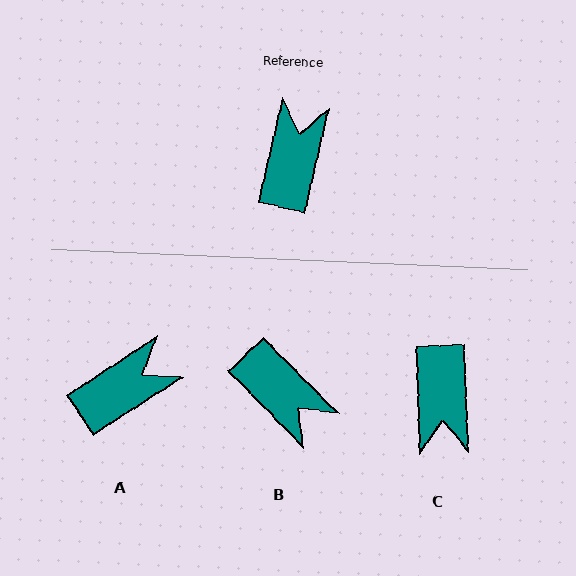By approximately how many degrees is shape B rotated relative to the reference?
Approximately 122 degrees clockwise.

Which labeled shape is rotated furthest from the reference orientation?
C, about 165 degrees away.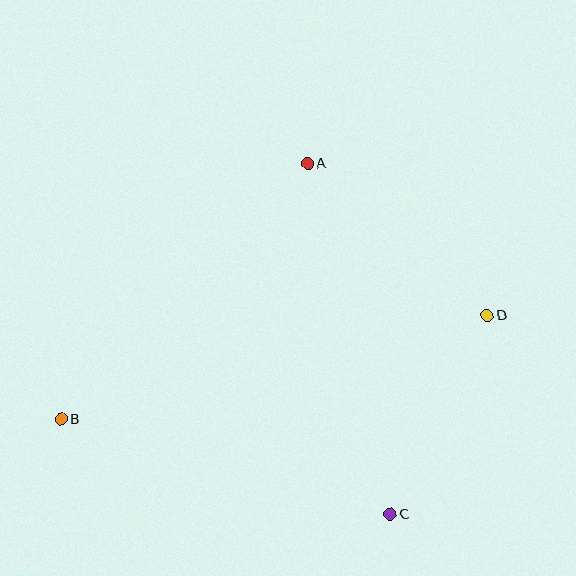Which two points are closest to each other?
Points C and D are closest to each other.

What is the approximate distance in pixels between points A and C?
The distance between A and C is approximately 360 pixels.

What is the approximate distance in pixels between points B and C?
The distance between B and C is approximately 343 pixels.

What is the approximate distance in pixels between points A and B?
The distance between A and B is approximately 355 pixels.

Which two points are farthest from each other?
Points B and D are farthest from each other.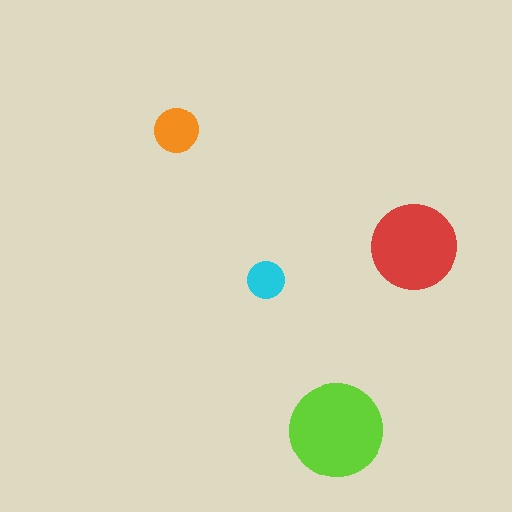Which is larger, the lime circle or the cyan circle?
The lime one.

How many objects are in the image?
There are 4 objects in the image.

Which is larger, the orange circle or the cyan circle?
The orange one.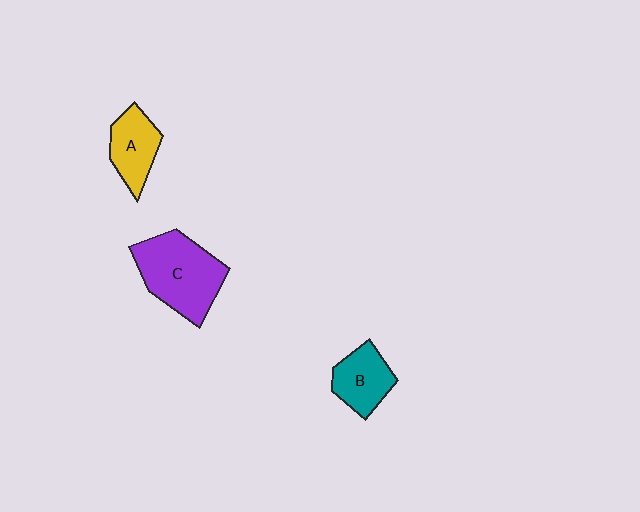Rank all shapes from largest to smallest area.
From largest to smallest: C (purple), B (teal), A (yellow).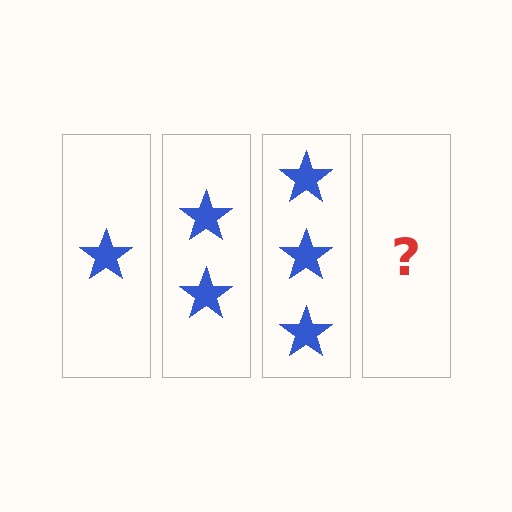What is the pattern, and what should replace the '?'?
The pattern is that each step adds one more star. The '?' should be 4 stars.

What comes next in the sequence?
The next element should be 4 stars.